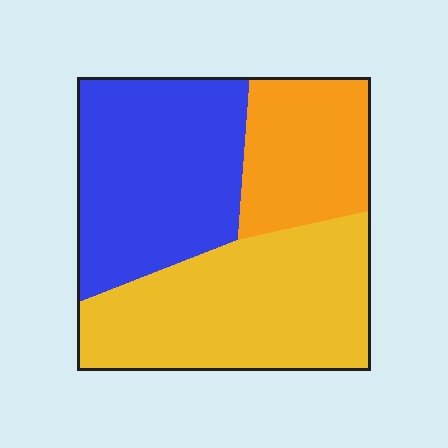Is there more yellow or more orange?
Yellow.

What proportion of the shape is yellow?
Yellow takes up about two fifths (2/5) of the shape.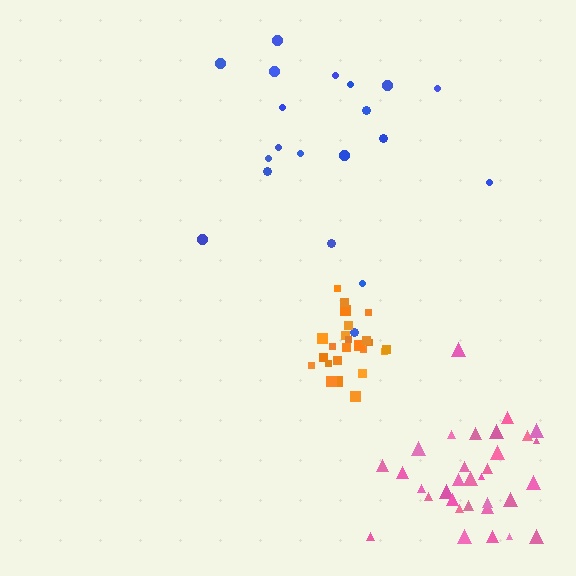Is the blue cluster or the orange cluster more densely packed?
Orange.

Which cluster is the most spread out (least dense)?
Blue.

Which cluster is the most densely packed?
Orange.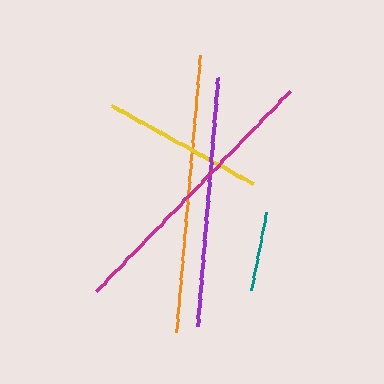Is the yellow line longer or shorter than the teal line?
The yellow line is longer than the teal line.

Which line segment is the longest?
The magenta line is the longest at approximately 279 pixels.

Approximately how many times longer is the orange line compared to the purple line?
The orange line is approximately 1.1 times the length of the purple line.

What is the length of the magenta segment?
The magenta segment is approximately 279 pixels long.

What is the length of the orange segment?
The orange segment is approximately 277 pixels long.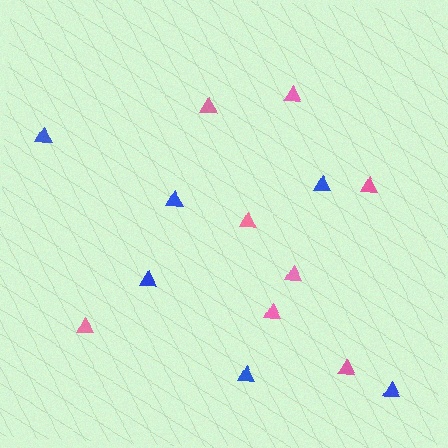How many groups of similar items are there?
There are 2 groups: one group of blue triangles (6) and one group of pink triangles (8).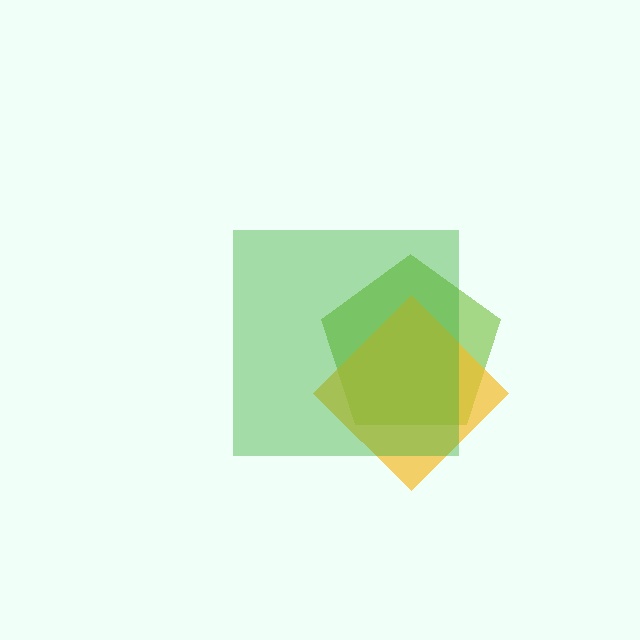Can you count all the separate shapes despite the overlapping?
Yes, there are 3 separate shapes.